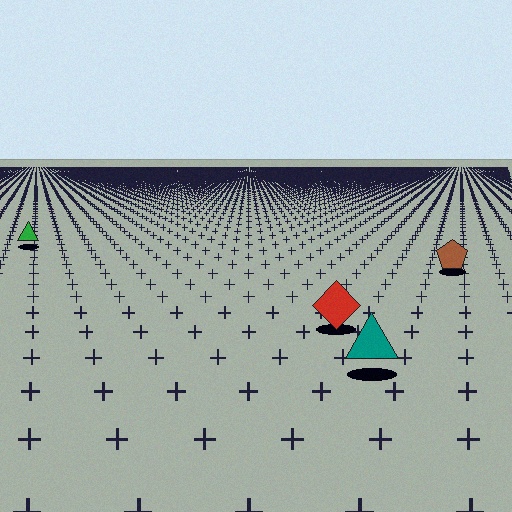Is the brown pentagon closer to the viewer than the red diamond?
No. The red diamond is closer — you can tell from the texture gradient: the ground texture is coarser near it.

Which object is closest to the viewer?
The teal triangle is closest. The texture marks near it are larger and more spread out.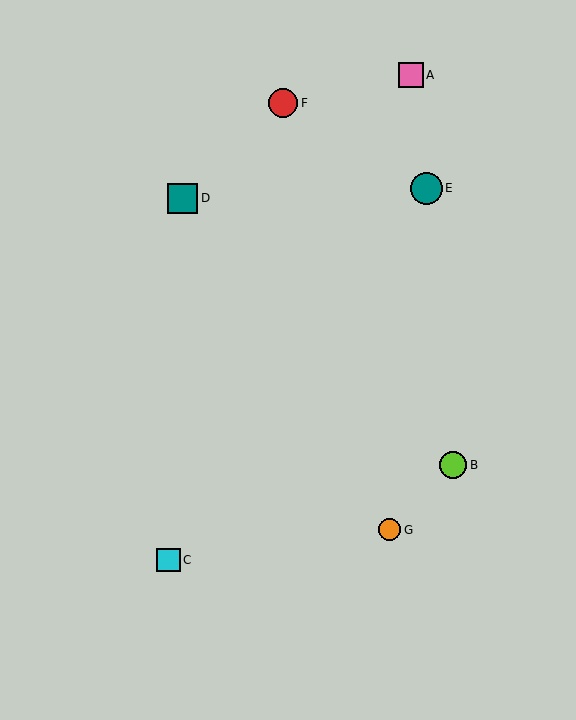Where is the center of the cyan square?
The center of the cyan square is at (168, 560).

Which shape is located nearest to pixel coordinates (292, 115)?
The red circle (labeled F) at (283, 103) is nearest to that location.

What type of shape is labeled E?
Shape E is a teal circle.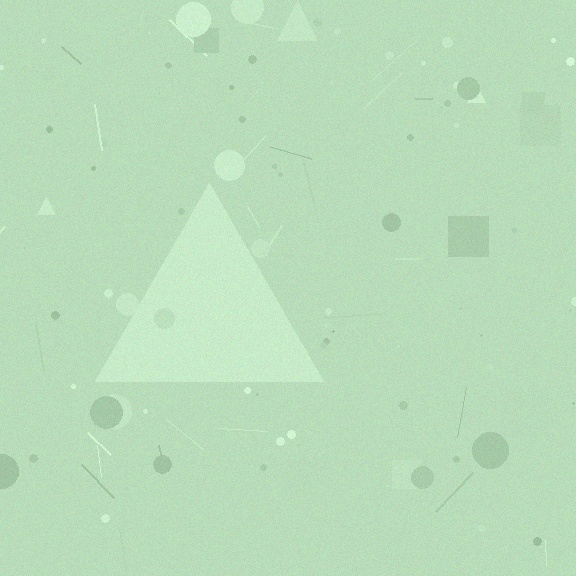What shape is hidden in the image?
A triangle is hidden in the image.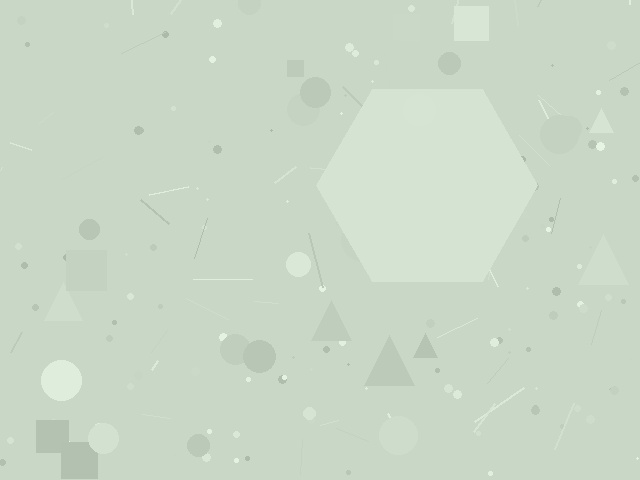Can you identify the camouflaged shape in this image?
The camouflaged shape is a hexagon.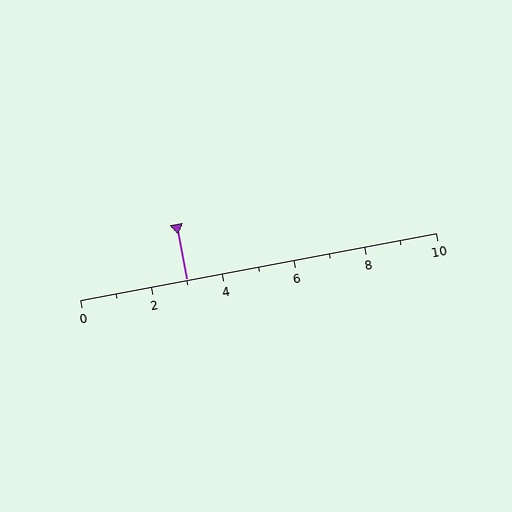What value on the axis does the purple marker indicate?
The marker indicates approximately 3.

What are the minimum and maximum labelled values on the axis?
The axis runs from 0 to 10.